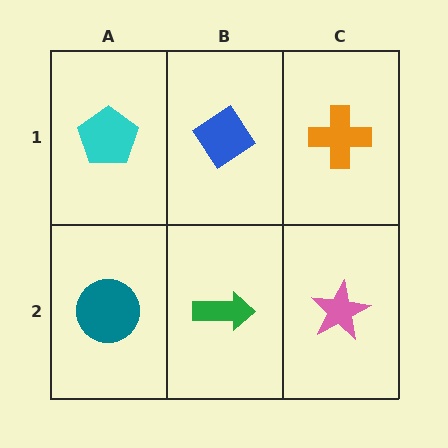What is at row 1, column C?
An orange cross.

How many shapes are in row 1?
3 shapes.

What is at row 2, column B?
A green arrow.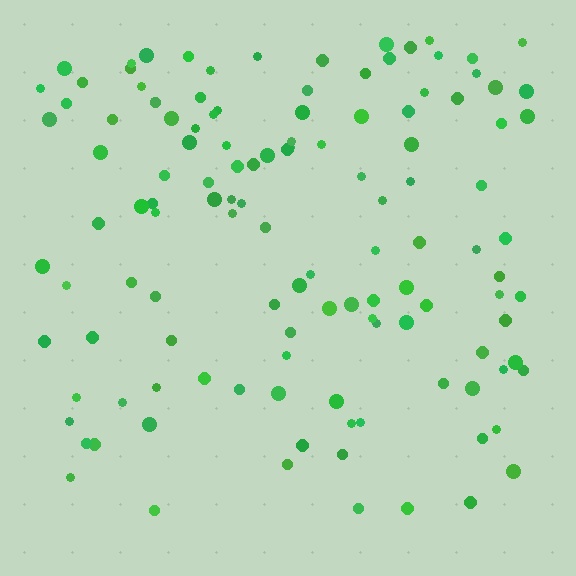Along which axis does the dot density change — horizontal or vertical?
Vertical.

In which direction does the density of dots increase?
From bottom to top, with the top side densest.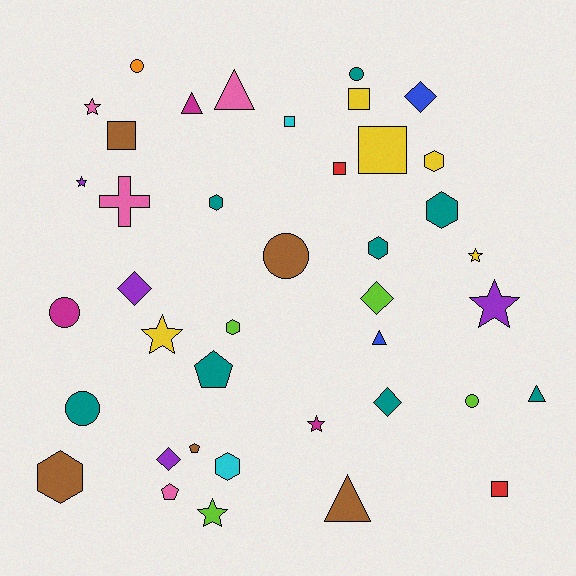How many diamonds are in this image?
There are 5 diamonds.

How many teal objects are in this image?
There are 8 teal objects.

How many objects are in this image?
There are 40 objects.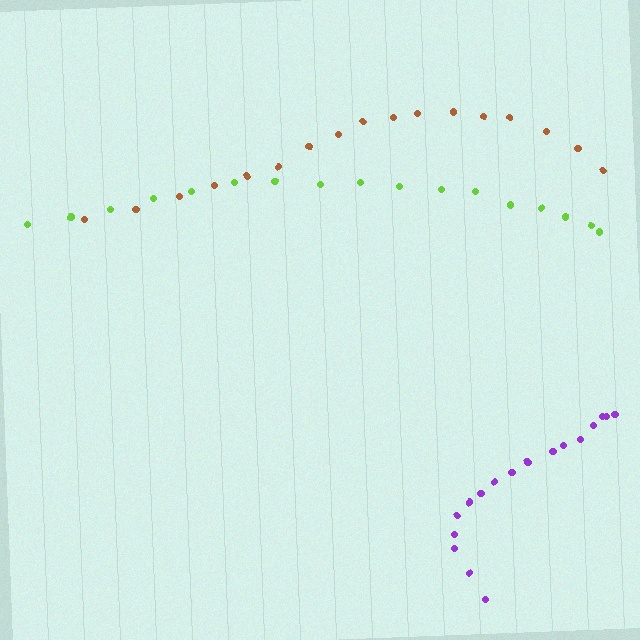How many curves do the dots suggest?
There are 3 distinct paths.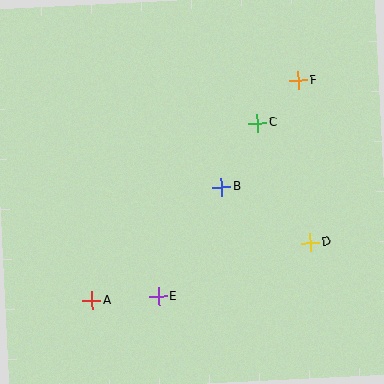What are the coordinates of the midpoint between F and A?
The midpoint between F and A is at (195, 191).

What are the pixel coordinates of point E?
Point E is at (158, 297).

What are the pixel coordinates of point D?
Point D is at (310, 243).